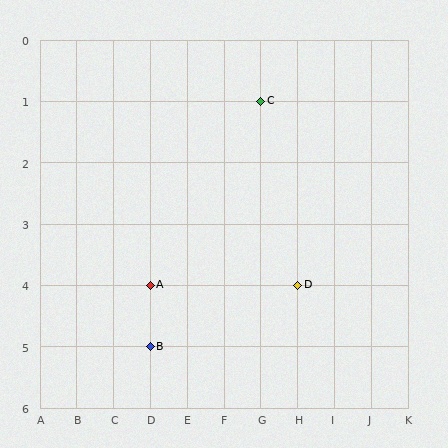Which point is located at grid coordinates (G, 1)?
Point C is at (G, 1).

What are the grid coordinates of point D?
Point D is at grid coordinates (H, 4).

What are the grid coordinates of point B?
Point B is at grid coordinates (D, 5).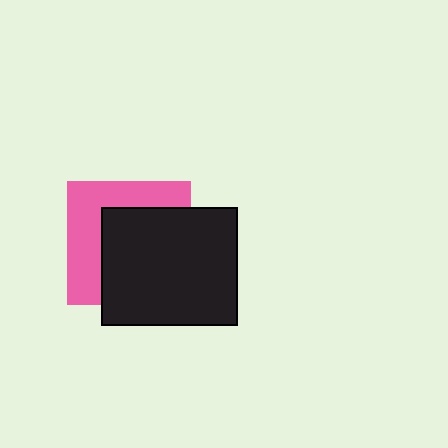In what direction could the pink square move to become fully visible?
The pink square could move toward the upper-left. That would shift it out from behind the black rectangle entirely.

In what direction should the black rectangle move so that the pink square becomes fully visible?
The black rectangle should move toward the lower-right. That is the shortest direction to clear the overlap and leave the pink square fully visible.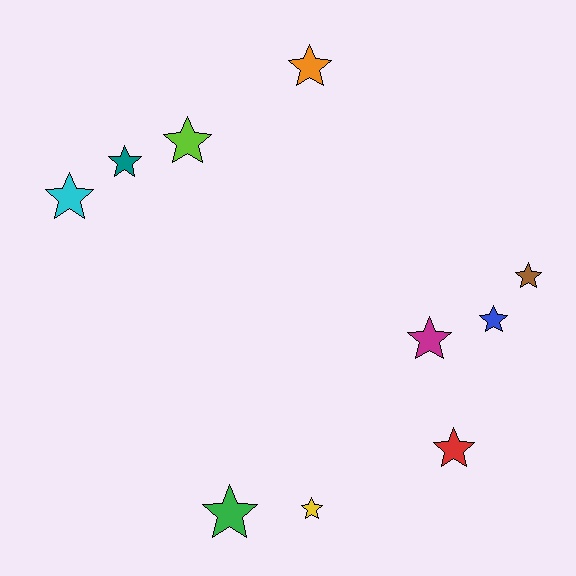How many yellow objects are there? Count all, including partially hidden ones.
There is 1 yellow object.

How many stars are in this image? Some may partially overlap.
There are 10 stars.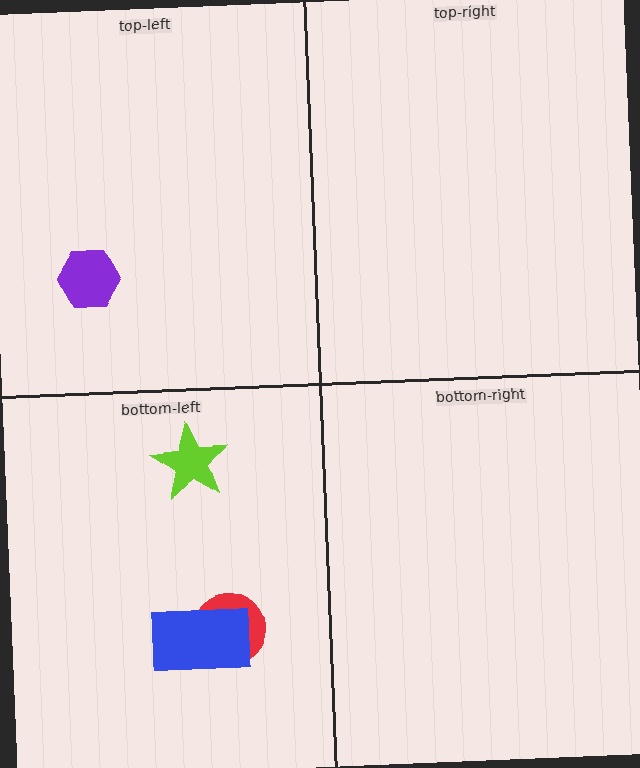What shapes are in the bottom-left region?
The red circle, the lime star, the blue rectangle.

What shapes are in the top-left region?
The purple hexagon.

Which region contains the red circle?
The bottom-left region.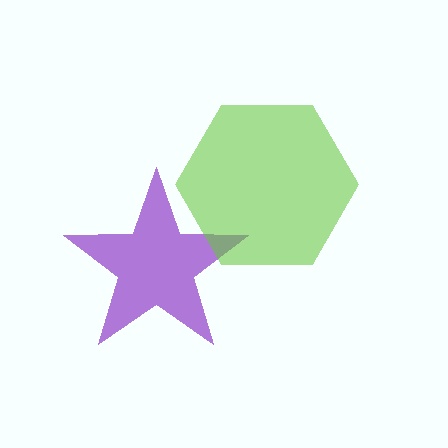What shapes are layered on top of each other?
The layered shapes are: a purple star, a lime hexagon.